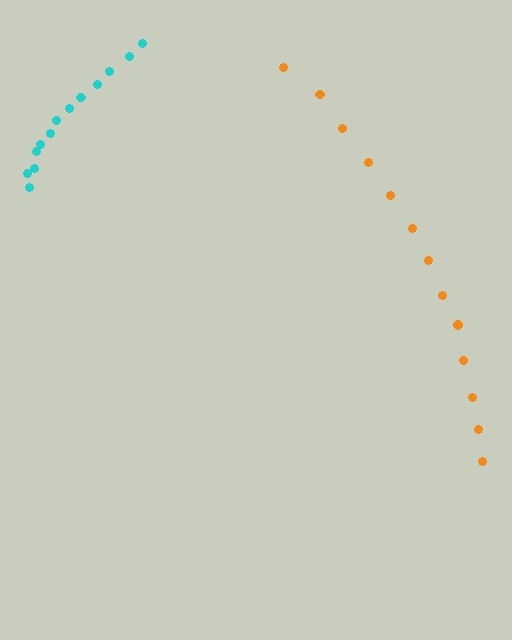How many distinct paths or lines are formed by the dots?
There are 2 distinct paths.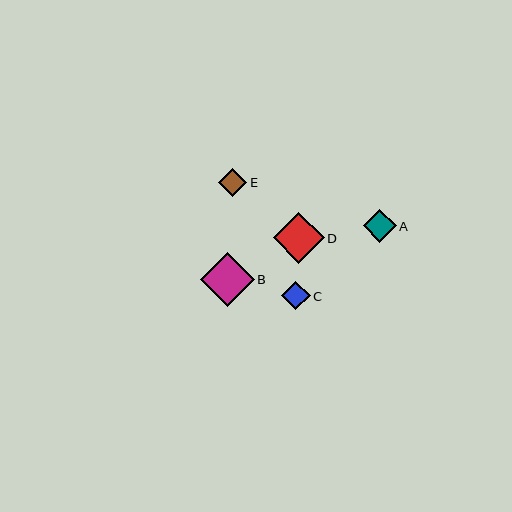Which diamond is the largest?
Diamond B is the largest with a size of approximately 54 pixels.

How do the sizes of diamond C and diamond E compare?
Diamond C and diamond E are approximately the same size.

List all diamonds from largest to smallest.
From largest to smallest: B, D, A, C, E.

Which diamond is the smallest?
Diamond E is the smallest with a size of approximately 28 pixels.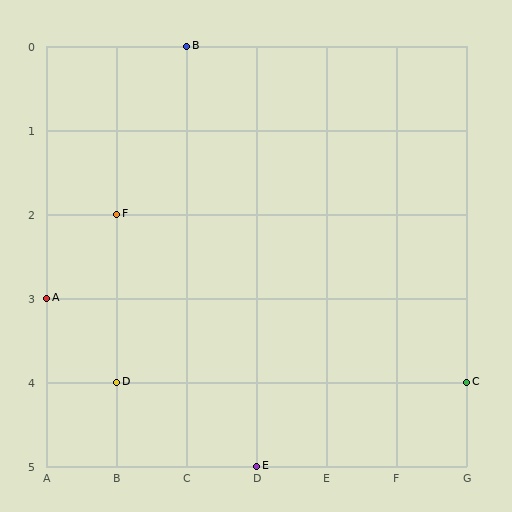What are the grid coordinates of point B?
Point B is at grid coordinates (C, 0).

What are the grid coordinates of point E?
Point E is at grid coordinates (D, 5).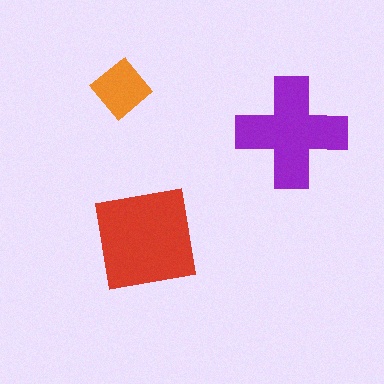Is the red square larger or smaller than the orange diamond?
Larger.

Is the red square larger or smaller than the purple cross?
Larger.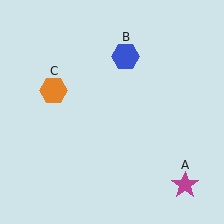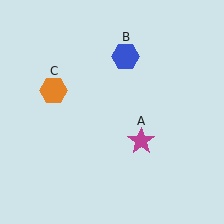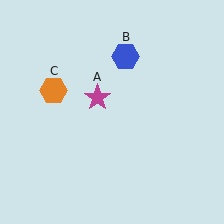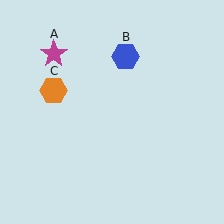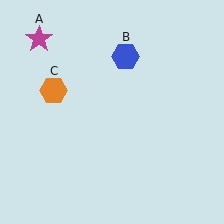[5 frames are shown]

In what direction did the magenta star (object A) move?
The magenta star (object A) moved up and to the left.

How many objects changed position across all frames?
1 object changed position: magenta star (object A).